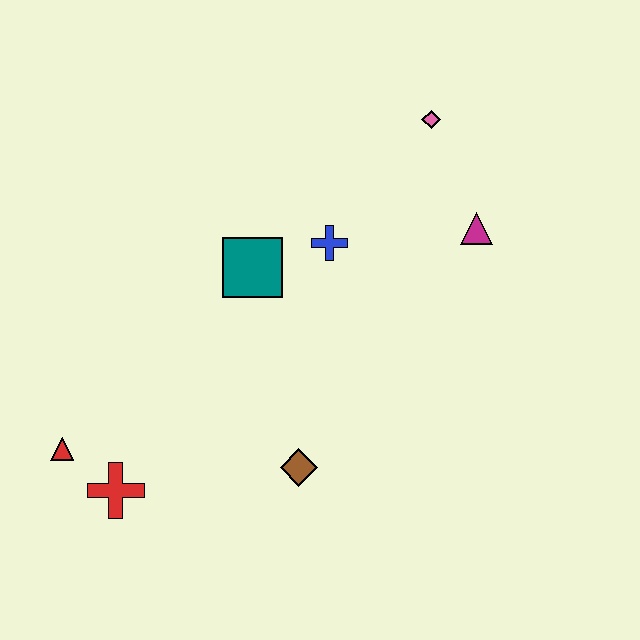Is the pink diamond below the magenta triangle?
No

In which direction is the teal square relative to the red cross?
The teal square is above the red cross.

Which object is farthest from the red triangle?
The pink diamond is farthest from the red triangle.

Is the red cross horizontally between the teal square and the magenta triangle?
No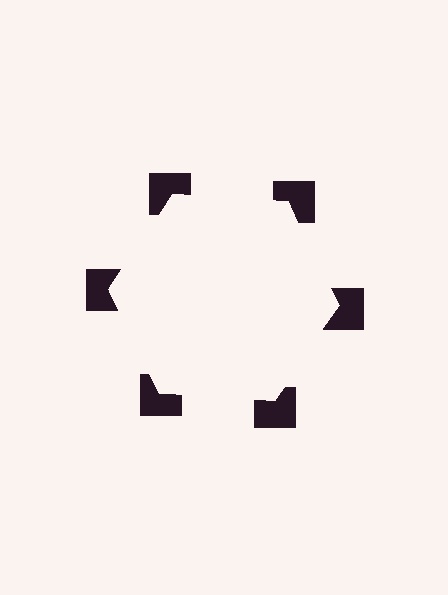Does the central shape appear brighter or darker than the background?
It typically appears slightly brighter than the background, even though no actual brightness change is drawn.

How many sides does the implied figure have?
6 sides.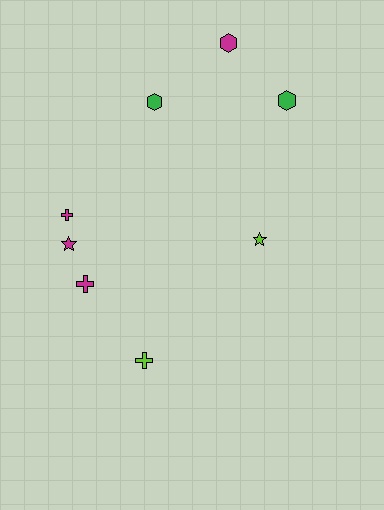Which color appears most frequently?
Magenta, with 4 objects.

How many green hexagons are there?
There are 2 green hexagons.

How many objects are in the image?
There are 8 objects.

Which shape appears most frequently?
Hexagon, with 3 objects.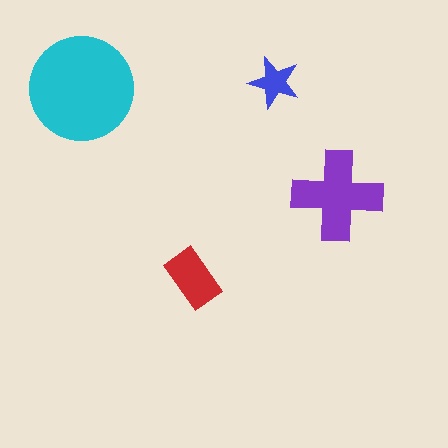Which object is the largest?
The cyan circle.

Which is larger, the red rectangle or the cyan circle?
The cyan circle.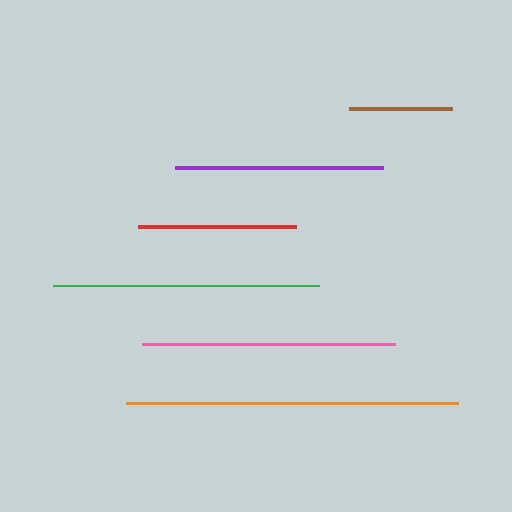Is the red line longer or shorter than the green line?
The green line is longer than the red line.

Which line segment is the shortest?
The brown line is the shortest at approximately 104 pixels.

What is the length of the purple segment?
The purple segment is approximately 208 pixels long.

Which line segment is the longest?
The orange line is the longest at approximately 332 pixels.